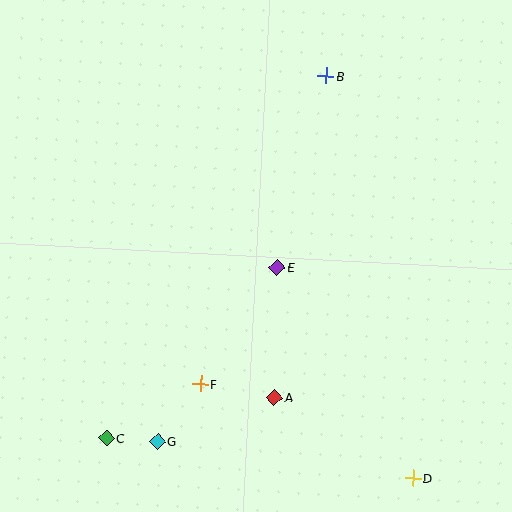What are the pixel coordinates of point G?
Point G is at (157, 441).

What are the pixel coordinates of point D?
Point D is at (413, 478).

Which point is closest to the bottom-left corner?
Point C is closest to the bottom-left corner.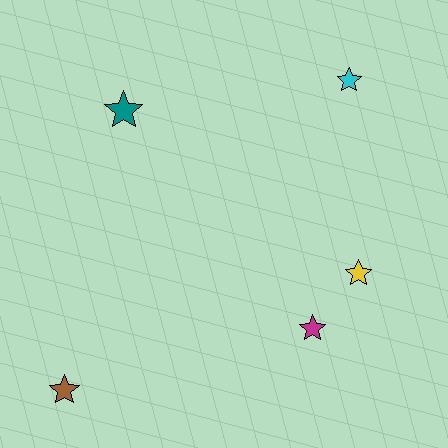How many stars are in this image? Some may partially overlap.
There are 5 stars.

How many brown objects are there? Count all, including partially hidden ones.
There is 1 brown object.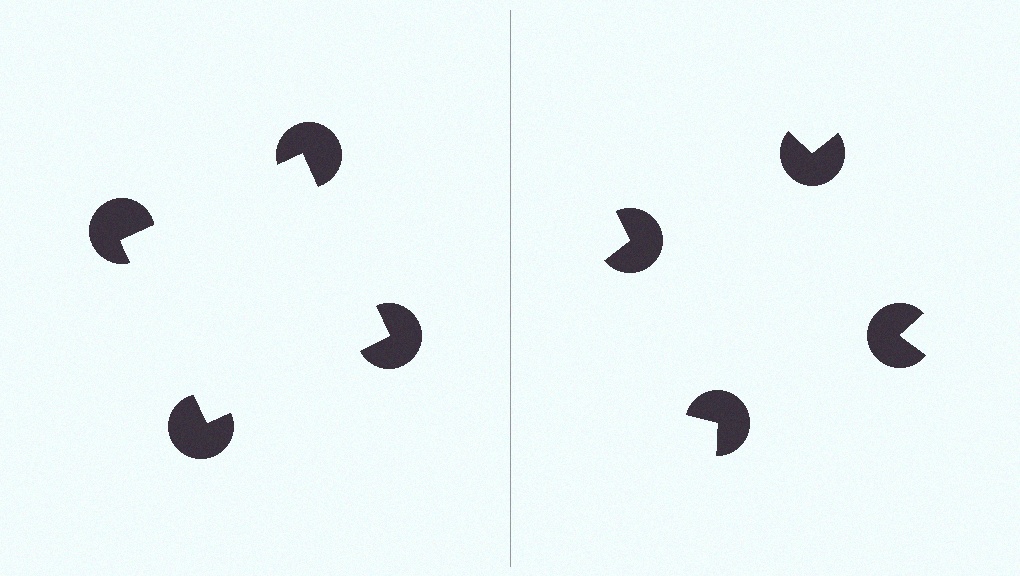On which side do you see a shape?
An illusory square appears on the left side. On the right side the wedge cuts are rotated, so no coherent shape forms.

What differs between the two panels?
The pac-man discs are positioned identically on both sides; only the wedge orientations differ. On the left they align to a square; on the right they are misaligned.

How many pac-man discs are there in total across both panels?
8 — 4 on each side.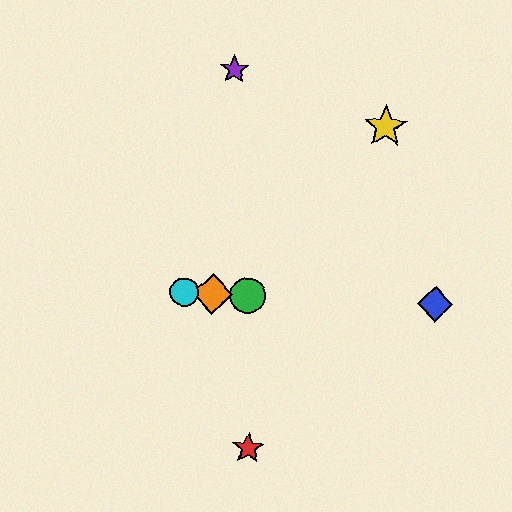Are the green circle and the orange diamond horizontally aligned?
Yes, both are at y≈295.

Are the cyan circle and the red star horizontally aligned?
No, the cyan circle is at y≈292 and the red star is at y≈448.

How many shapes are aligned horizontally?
4 shapes (the blue diamond, the green circle, the orange diamond, the cyan circle) are aligned horizontally.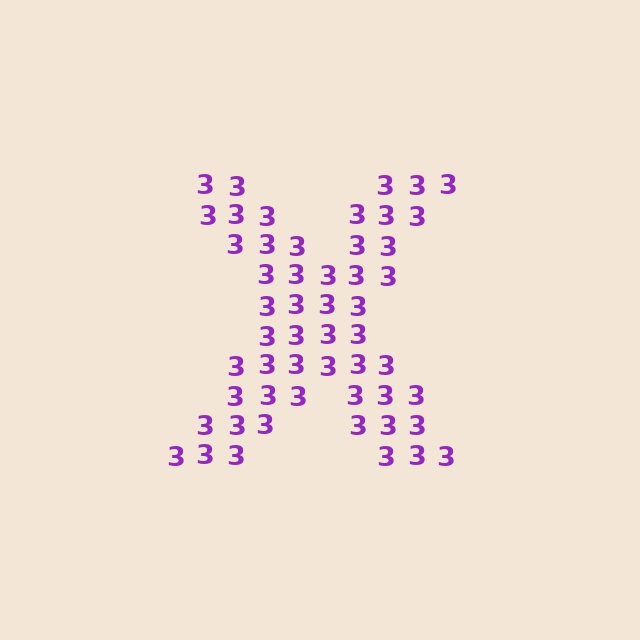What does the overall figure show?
The overall figure shows the letter X.